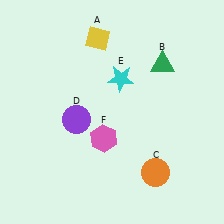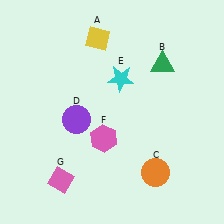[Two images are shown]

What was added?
A pink diamond (G) was added in Image 2.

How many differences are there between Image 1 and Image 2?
There is 1 difference between the two images.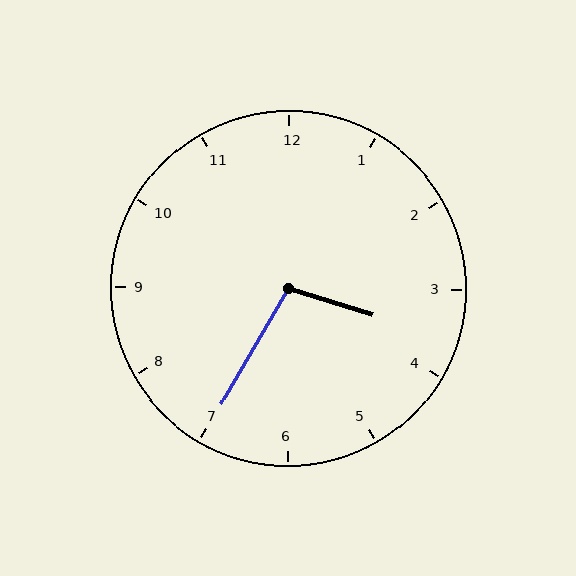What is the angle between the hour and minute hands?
Approximately 102 degrees.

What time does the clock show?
3:35.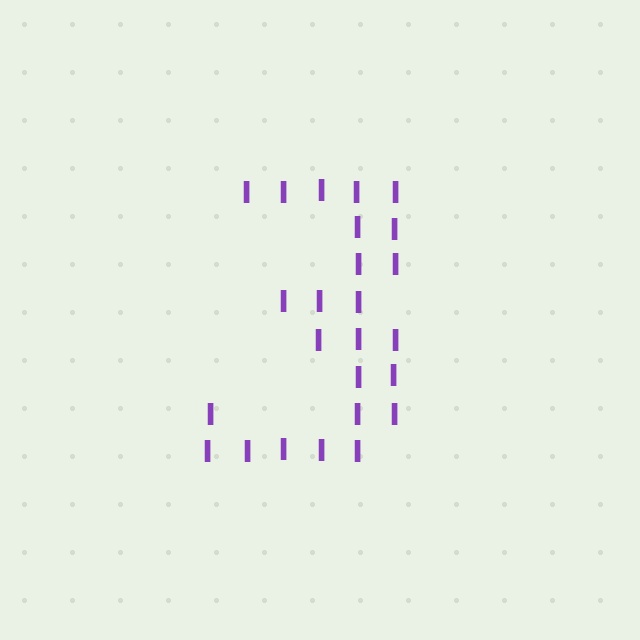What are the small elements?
The small elements are letter I's.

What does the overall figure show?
The overall figure shows the digit 3.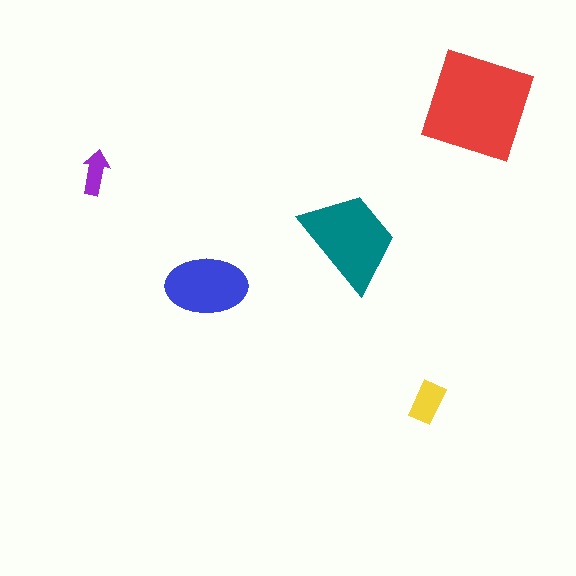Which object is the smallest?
The purple arrow.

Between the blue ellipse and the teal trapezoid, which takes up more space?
The teal trapezoid.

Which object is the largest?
The red square.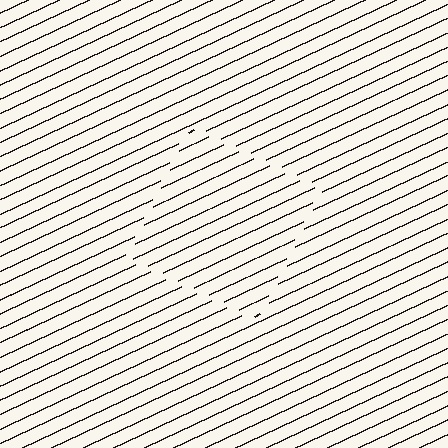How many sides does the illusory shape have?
4 sides — the line-ends trace a square.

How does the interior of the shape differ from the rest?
The interior of the shape contains the same grating, shifted by half a period — the contour is defined by the phase discontinuity where line-ends from the inner and outer gratings abut.